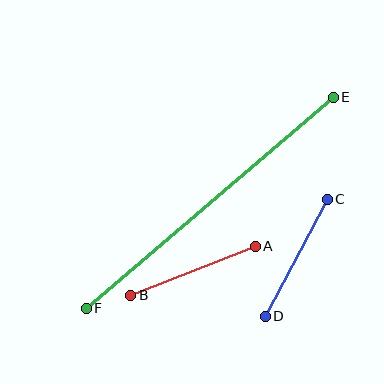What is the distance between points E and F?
The distance is approximately 325 pixels.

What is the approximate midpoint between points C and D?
The midpoint is at approximately (296, 258) pixels.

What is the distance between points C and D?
The distance is approximately 133 pixels.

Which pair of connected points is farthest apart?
Points E and F are farthest apart.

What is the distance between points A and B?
The distance is approximately 134 pixels.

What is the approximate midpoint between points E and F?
The midpoint is at approximately (210, 203) pixels.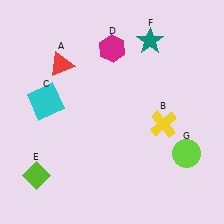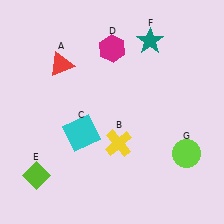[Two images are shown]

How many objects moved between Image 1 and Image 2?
2 objects moved between the two images.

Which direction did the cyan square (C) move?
The cyan square (C) moved right.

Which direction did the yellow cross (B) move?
The yellow cross (B) moved left.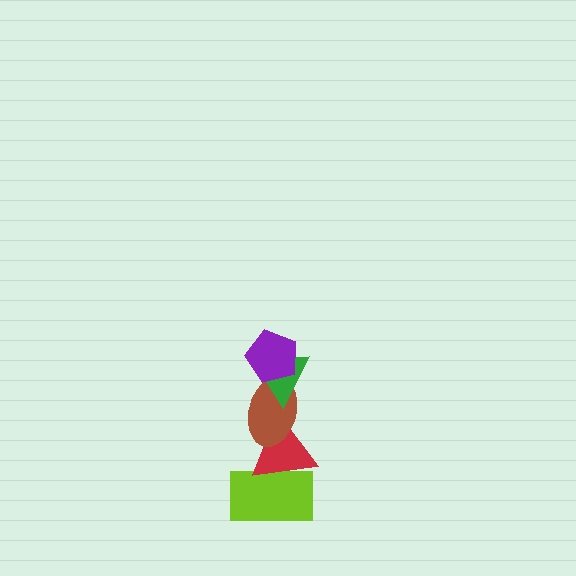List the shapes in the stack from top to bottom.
From top to bottom: the purple pentagon, the green triangle, the brown ellipse, the red triangle, the lime rectangle.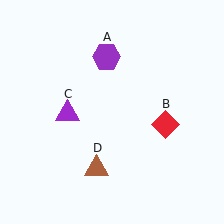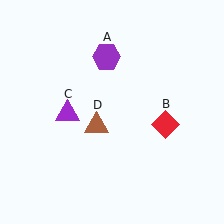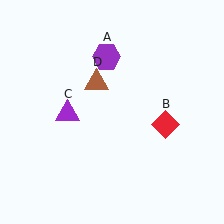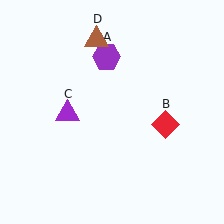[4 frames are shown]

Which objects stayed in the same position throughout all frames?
Purple hexagon (object A) and red diamond (object B) and purple triangle (object C) remained stationary.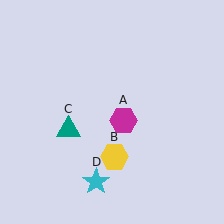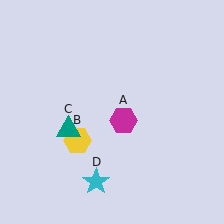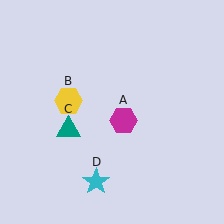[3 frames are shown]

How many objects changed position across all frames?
1 object changed position: yellow hexagon (object B).